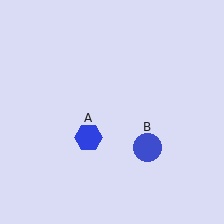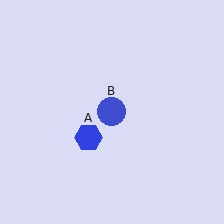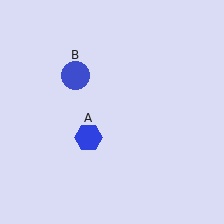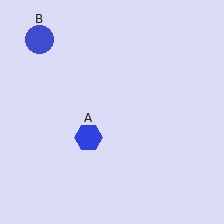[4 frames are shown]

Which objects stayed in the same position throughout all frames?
Blue hexagon (object A) remained stationary.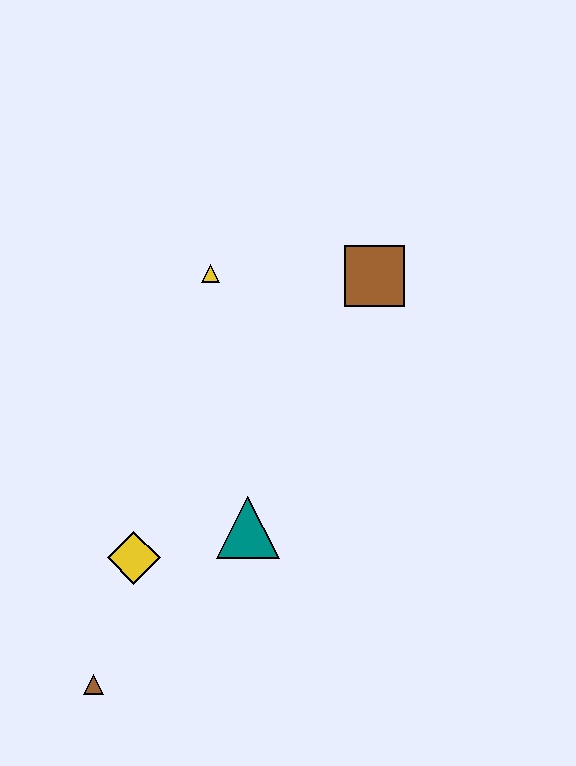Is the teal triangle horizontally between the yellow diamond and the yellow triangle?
No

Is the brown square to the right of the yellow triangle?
Yes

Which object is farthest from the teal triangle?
The brown square is farthest from the teal triangle.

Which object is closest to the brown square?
The yellow triangle is closest to the brown square.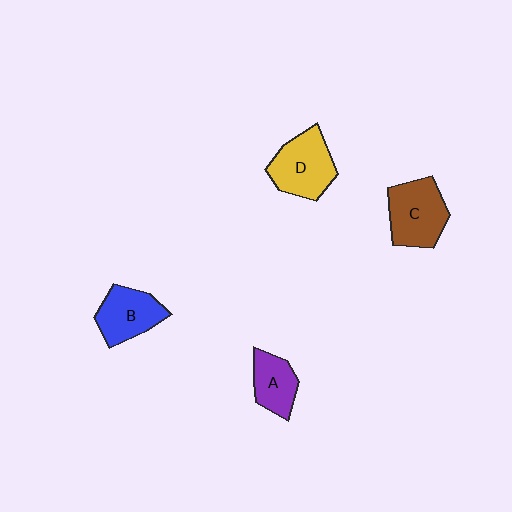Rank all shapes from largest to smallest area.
From largest to smallest: C (brown), D (yellow), B (blue), A (purple).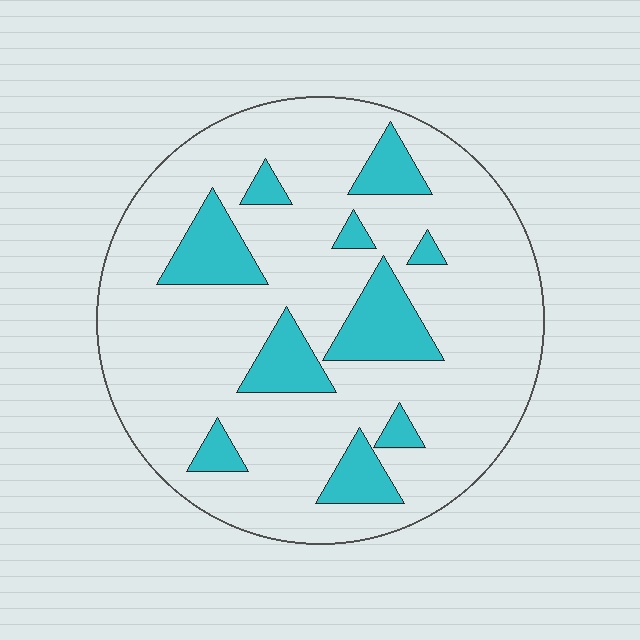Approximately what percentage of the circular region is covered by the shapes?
Approximately 20%.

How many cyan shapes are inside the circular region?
10.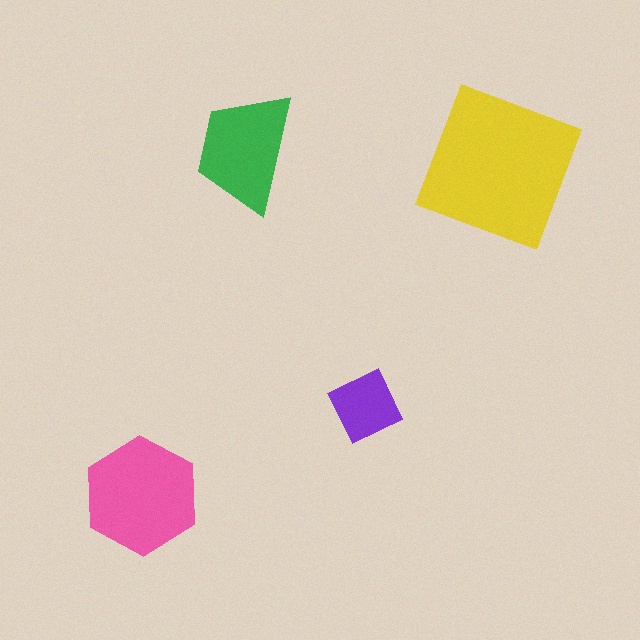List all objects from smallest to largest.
The purple diamond, the green trapezoid, the pink hexagon, the yellow square.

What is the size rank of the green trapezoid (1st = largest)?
3rd.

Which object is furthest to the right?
The yellow square is rightmost.